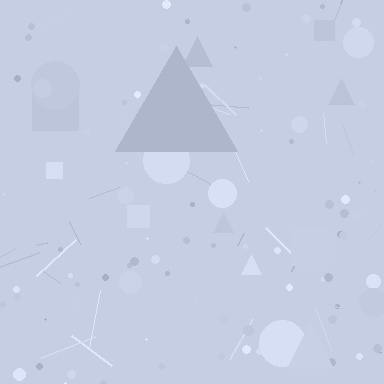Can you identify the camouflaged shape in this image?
The camouflaged shape is a triangle.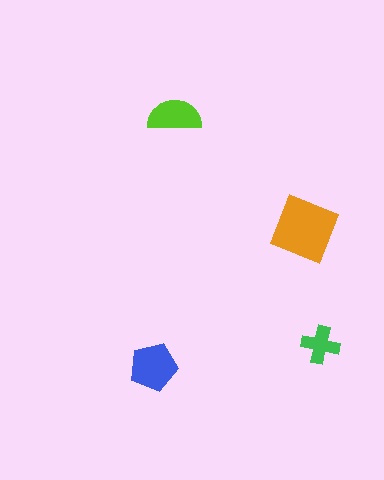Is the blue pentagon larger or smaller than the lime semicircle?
Larger.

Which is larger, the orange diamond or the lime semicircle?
The orange diamond.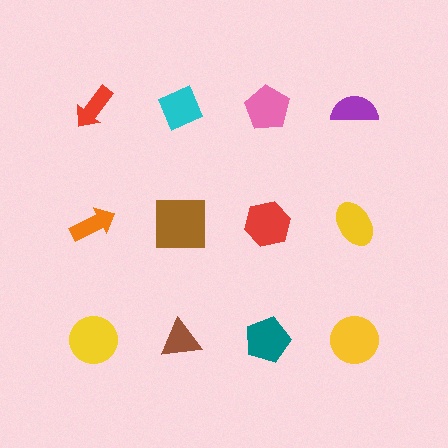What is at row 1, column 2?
A cyan diamond.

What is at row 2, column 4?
A yellow ellipse.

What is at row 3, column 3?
A teal pentagon.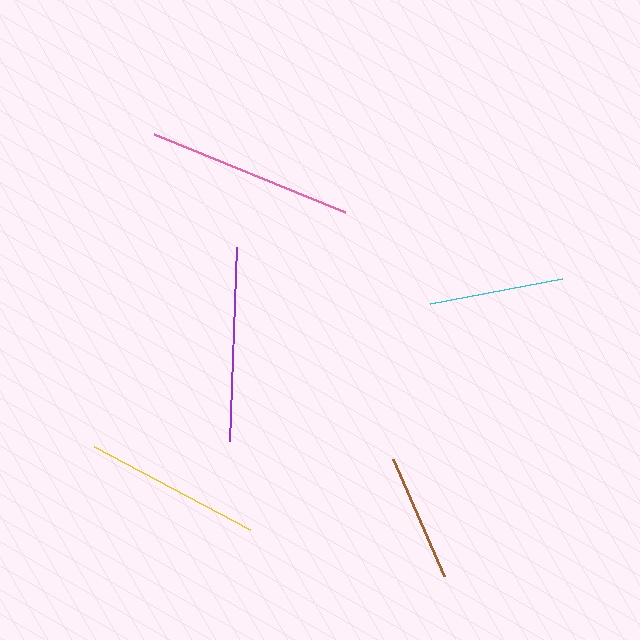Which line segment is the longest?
The pink line is the longest at approximately 206 pixels.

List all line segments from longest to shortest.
From longest to shortest: pink, purple, yellow, cyan, brown.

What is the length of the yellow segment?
The yellow segment is approximately 176 pixels long.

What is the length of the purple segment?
The purple segment is approximately 194 pixels long.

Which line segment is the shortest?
The brown line is the shortest at approximately 128 pixels.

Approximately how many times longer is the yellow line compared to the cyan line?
The yellow line is approximately 1.3 times the length of the cyan line.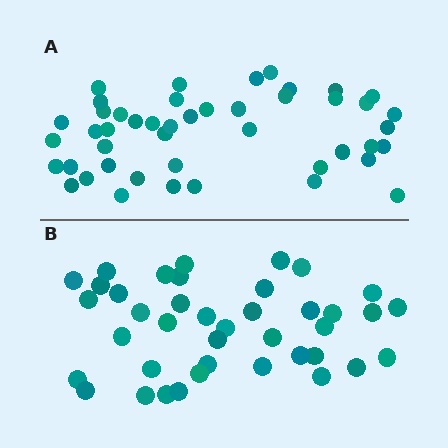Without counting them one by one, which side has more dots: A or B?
Region A (the top region) has more dots.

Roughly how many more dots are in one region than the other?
Region A has about 6 more dots than region B.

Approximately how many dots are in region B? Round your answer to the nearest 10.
About 40 dots.